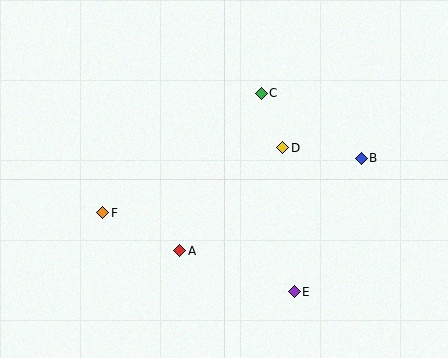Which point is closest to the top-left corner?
Point F is closest to the top-left corner.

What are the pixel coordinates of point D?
Point D is at (283, 148).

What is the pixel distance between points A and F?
The distance between A and F is 86 pixels.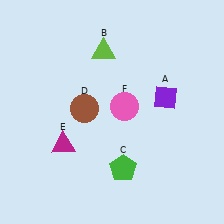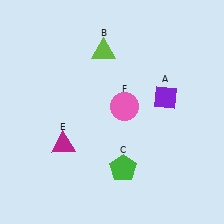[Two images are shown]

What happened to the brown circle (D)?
The brown circle (D) was removed in Image 2. It was in the top-left area of Image 1.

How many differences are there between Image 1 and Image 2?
There is 1 difference between the two images.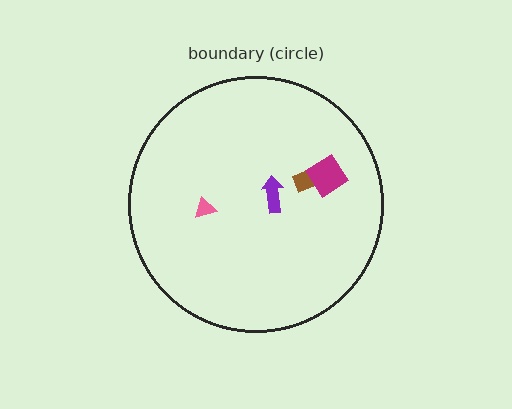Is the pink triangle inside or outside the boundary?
Inside.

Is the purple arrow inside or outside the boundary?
Inside.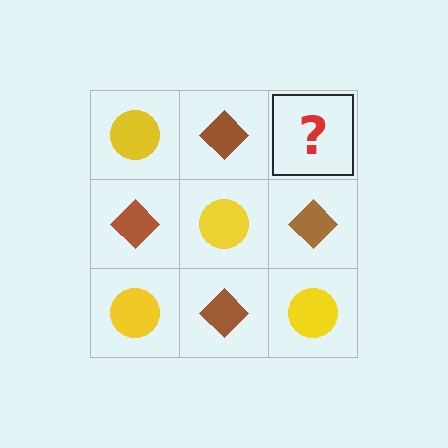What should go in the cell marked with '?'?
The missing cell should contain a yellow circle.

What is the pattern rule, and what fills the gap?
The rule is that it alternates yellow circle and brown diamond in a checkerboard pattern. The gap should be filled with a yellow circle.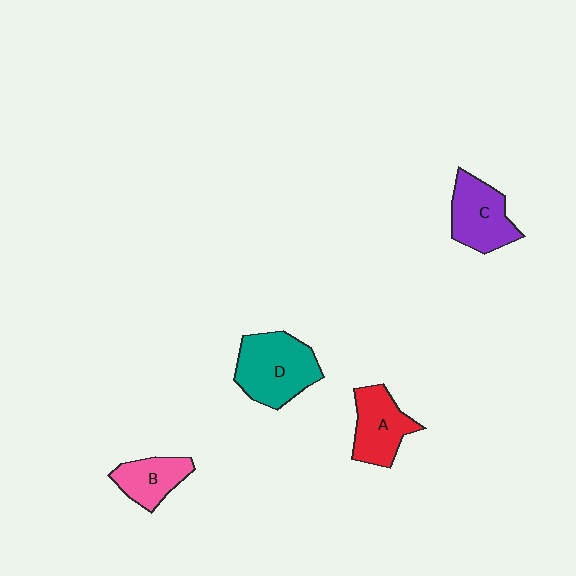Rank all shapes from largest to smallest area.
From largest to smallest: D (teal), C (purple), A (red), B (pink).